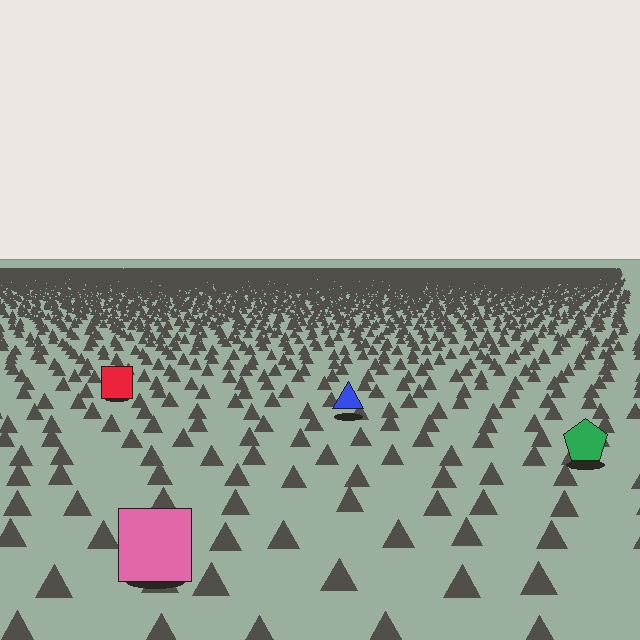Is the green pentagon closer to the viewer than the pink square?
No. The pink square is closer — you can tell from the texture gradient: the ground texture is coarser near it.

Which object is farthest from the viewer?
The red square is farthest from the viewer. It appears smaller and the ground texture around it is denser.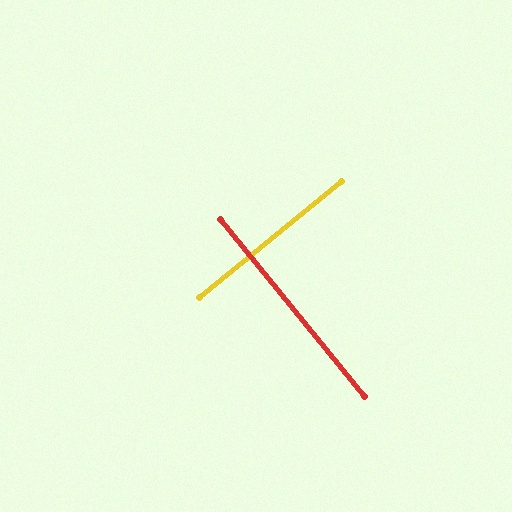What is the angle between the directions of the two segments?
Approximately 90 degrees.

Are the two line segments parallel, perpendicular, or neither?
Perpendicular — they meet at approximately 90°.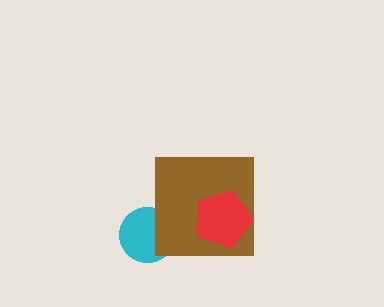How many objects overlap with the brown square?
2 objects overlap with the brown square.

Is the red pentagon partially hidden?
No, no other shape covers it.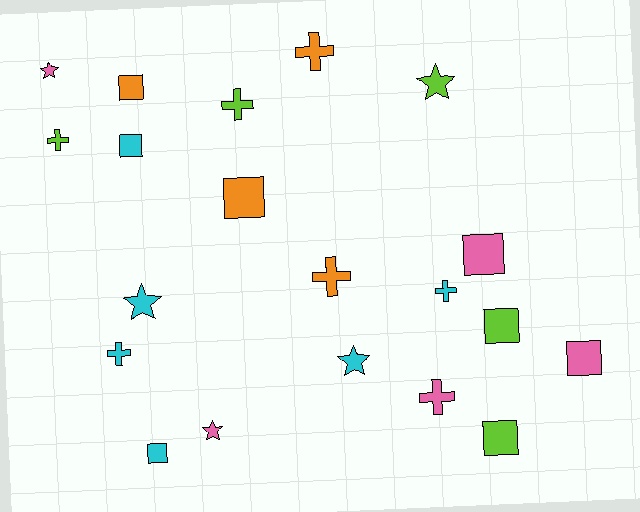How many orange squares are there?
There are 2 orange squares.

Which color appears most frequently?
Cyan, with 6 objects.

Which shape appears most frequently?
Square, with 8 objects.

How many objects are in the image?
There are 20 objects.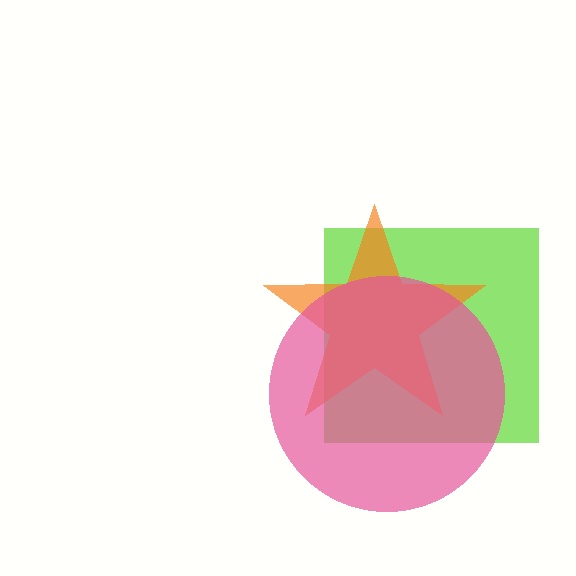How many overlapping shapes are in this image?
There are 3 overlapping shapes in the image.